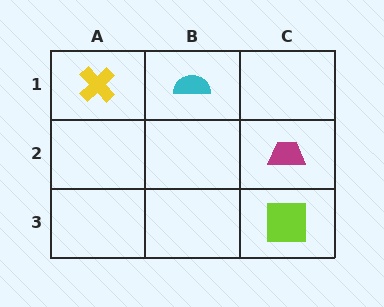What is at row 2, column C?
A magenta trapezoid.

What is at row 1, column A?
A yellow cross.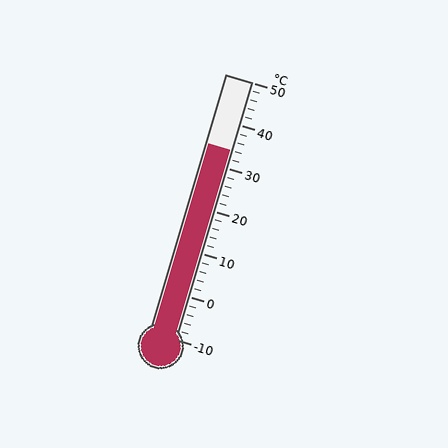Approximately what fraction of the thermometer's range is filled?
The thermometer is filled to approximately 75% of its range.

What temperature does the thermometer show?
The thermometer shows approximately 34°C.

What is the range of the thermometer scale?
The thermometer scale ranges from -10°C to 50°C.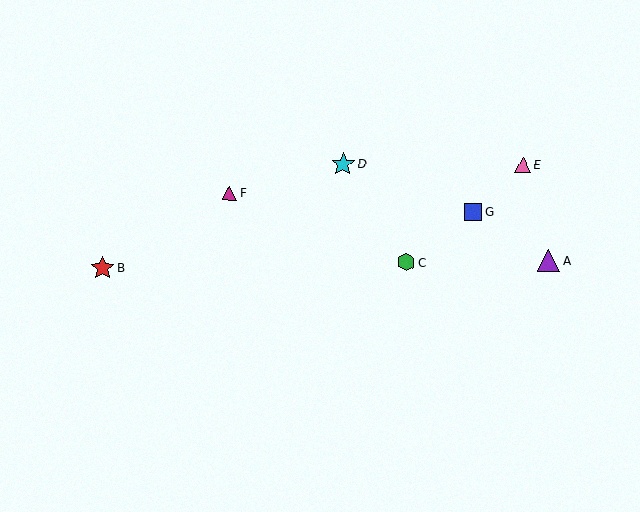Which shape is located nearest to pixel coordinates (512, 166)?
The pink triangle (labeled E) at (523, 165) is nearest to that location.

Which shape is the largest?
The cyan star (labeled D) is the largest.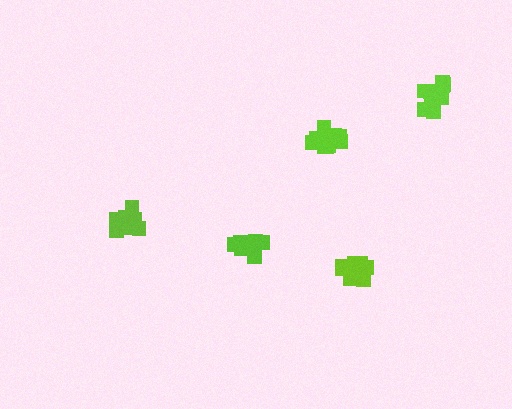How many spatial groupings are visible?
There are 5 spatial groupings.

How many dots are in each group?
Group 1: 12 dots, Group 2: 13 dots, Group 3: 11 dots, Group 4: 10 dots, Group 5: 11 dots (57 total).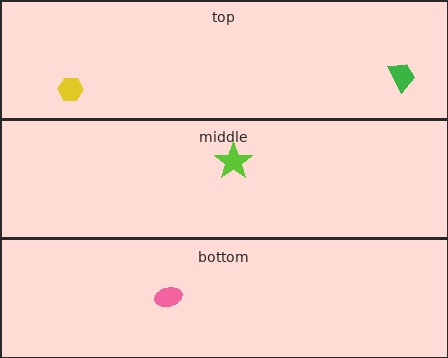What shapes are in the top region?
The green trapezoid, the yellow hexagon.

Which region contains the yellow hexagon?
The top region.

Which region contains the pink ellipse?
The bottom region.